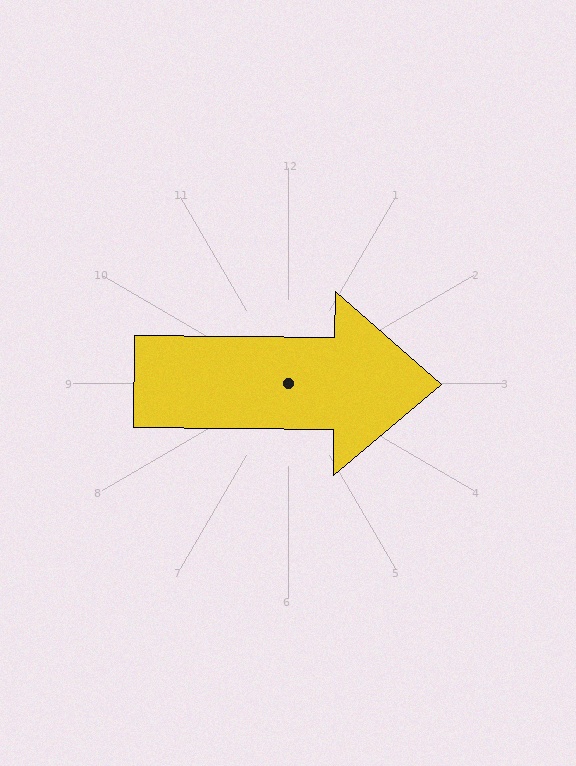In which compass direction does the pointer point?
East.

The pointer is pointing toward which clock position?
Roughly 3 o'clock.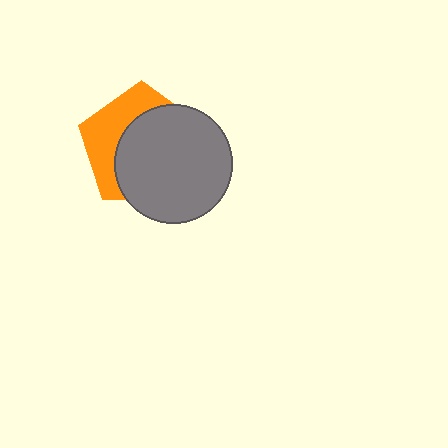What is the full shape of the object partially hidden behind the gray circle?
The partially hidden object is an orange pentagon.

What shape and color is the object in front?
The object in front is a gray circle.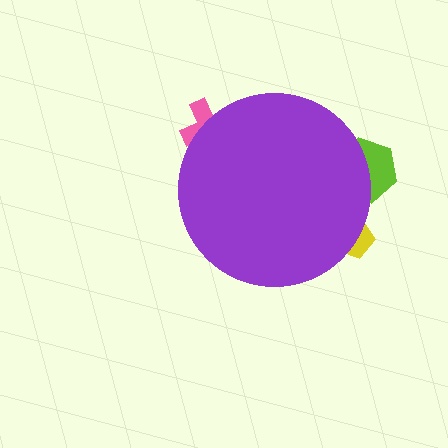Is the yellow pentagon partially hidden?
Yes, the yellow pentagon is partially hidden behind the purple circle.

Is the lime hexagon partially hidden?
Yes, the lime hexagon is partially hidden behind the purple circle.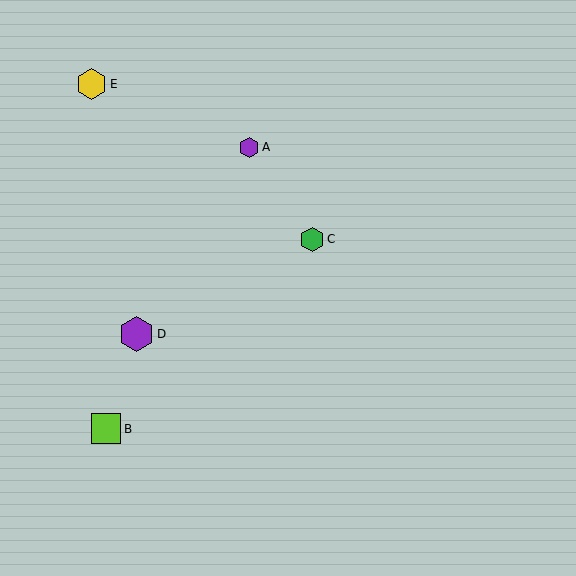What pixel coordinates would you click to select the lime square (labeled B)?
Click at (106, 429) to select the lime square B.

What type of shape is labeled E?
Shape E is a yellow hexagon.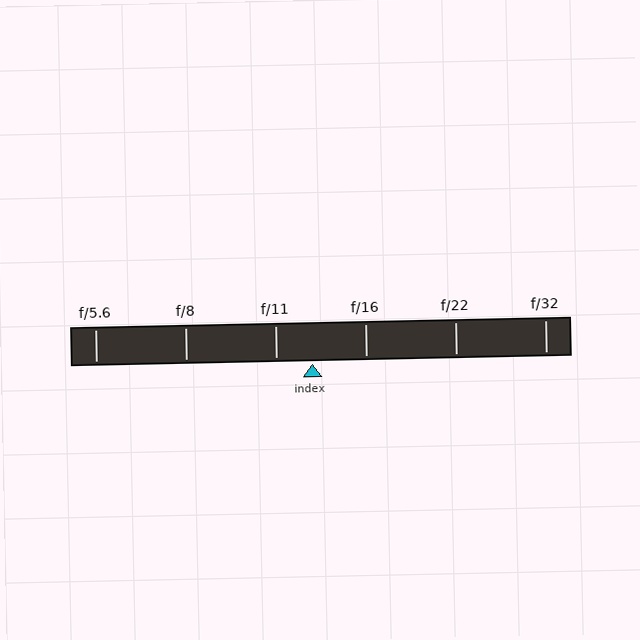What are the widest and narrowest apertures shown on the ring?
The widest aperture shown is f/5.6 and the narrowest is f/32.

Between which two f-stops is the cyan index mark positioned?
The index mark is between f/11 and f/16.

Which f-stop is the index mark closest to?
The index mark is closest to f/11.